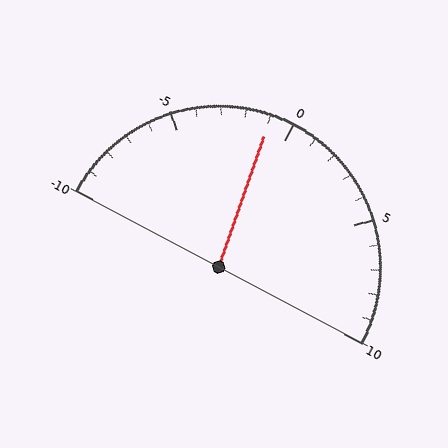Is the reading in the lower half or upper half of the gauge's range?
The reading is in the lower half of the range (-10 to 10).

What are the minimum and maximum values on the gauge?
The gauge ranges from -10 to 10.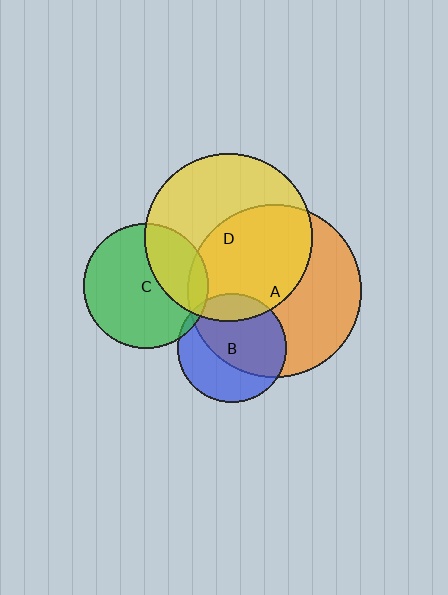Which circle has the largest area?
Circle A (orange).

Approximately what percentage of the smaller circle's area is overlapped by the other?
Approximately 5%.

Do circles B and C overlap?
Yes.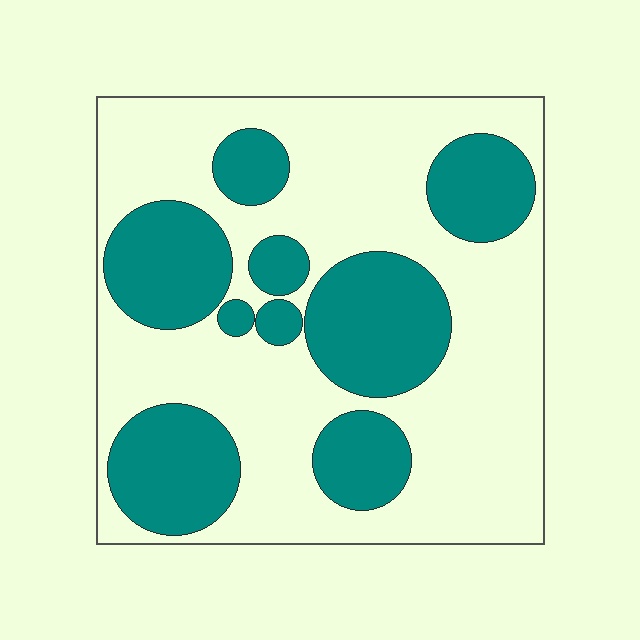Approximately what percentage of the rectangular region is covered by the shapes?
Approximately 35%.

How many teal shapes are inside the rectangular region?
9.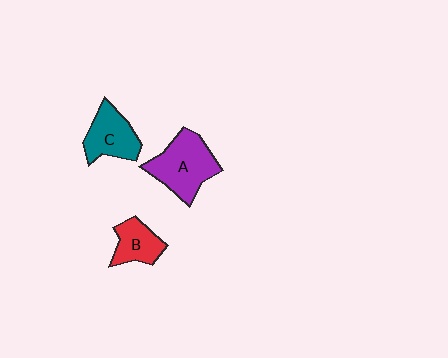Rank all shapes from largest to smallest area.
From largest to smallest: A (purple), C (teal), B (red).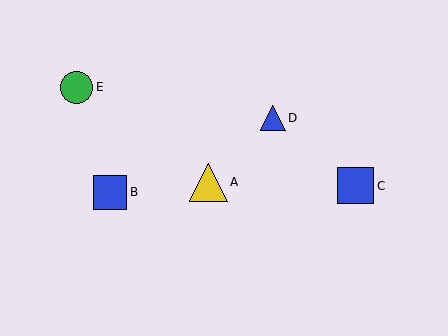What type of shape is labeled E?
Shape E is a green circle.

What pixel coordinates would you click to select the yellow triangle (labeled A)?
Click at (208, 182) to select the yellow triangle A.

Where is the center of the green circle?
The center of the green circle is at (77, 87).